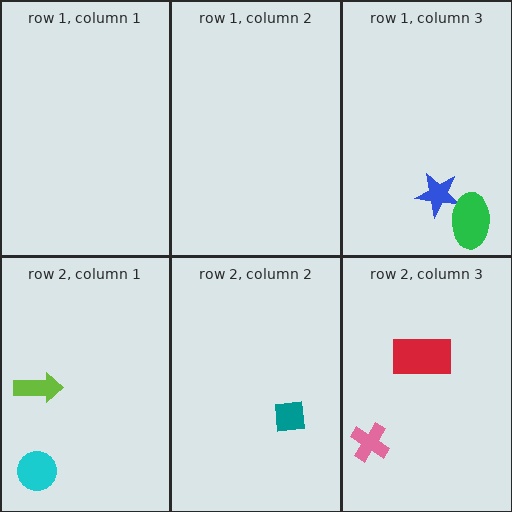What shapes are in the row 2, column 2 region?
The teal square.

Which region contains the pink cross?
The row 2, column 3 region.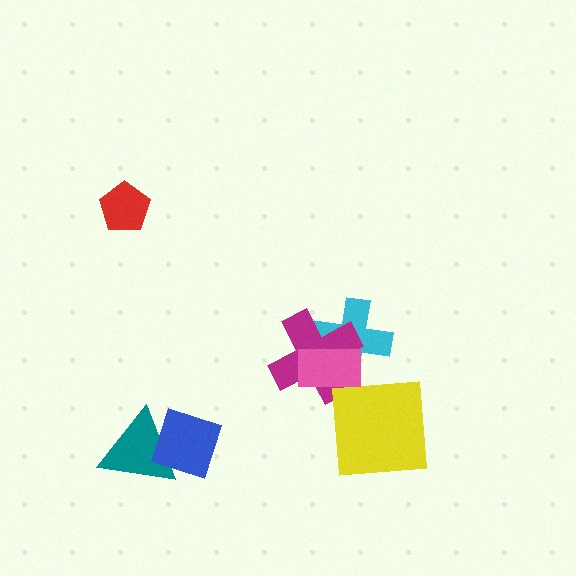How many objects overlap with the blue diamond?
1 object overlaps with the blue diamond.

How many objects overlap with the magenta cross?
2 objects overlap with the magenta cross.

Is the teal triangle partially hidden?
Yes, it is partially covered by another shape.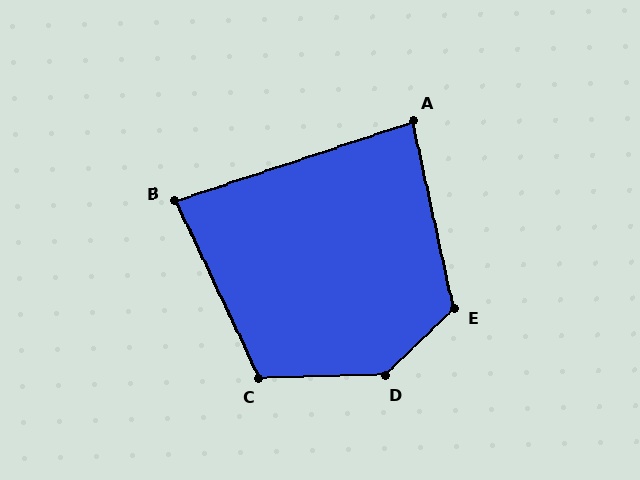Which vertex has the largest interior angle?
D, at approximately 137 degrees.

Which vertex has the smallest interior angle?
B, at approximately 83 degrees.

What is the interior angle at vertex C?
Approximately 115 degrees (obtuse).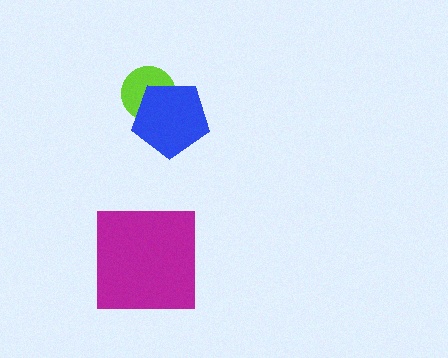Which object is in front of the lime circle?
The blue pentagon is in front of the lime circle.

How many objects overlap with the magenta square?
0 objects overlap with the magenta square.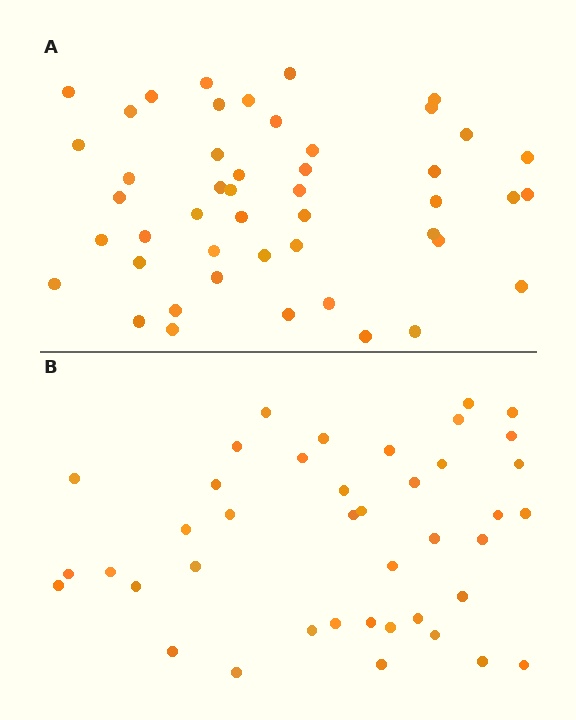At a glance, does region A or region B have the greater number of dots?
Region A (the top region) has more dots.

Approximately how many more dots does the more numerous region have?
Region A has about 6 more dots than region B.